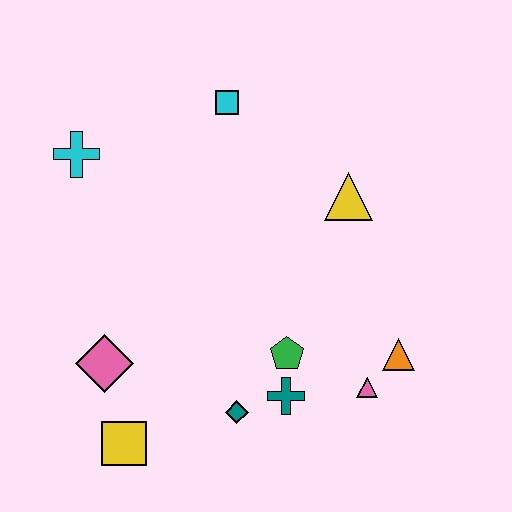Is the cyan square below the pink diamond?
No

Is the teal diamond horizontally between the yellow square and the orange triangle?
Yes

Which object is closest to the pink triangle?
The orange triangle is closest to the pink triangle.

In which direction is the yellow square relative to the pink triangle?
The yellow square is to the left of the pink triangle.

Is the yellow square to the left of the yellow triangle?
Yes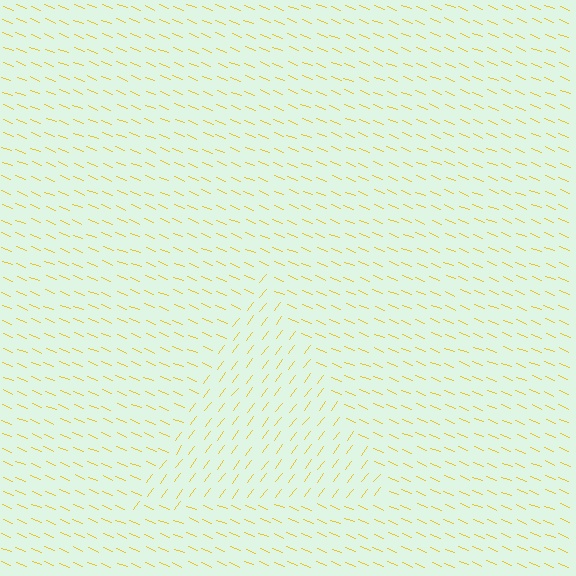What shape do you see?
I see a triangle.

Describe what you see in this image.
The image is filled with small yellow line segments. A triangle region in the image has lines oriented differently from the surrounding lines, creating a visible texture boundary.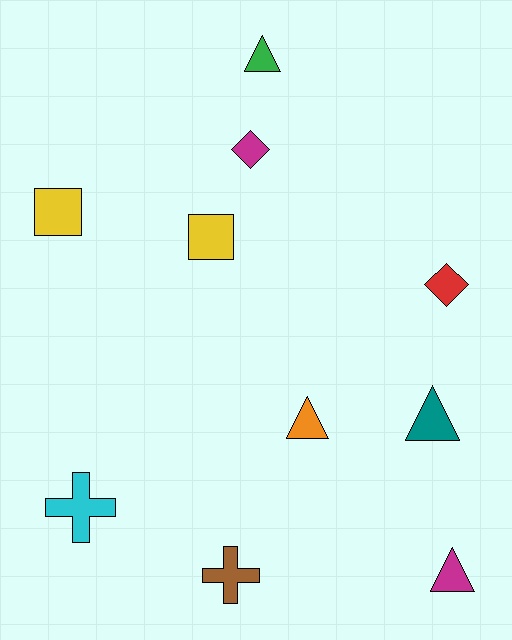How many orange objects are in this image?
There is 1 orange object.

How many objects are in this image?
There are 10 objects.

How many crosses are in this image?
There are 2 crosses.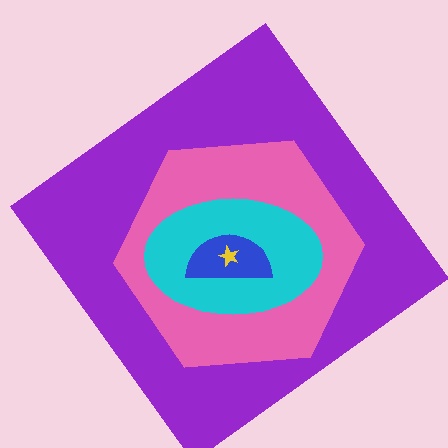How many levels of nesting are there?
5.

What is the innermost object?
The yellow star.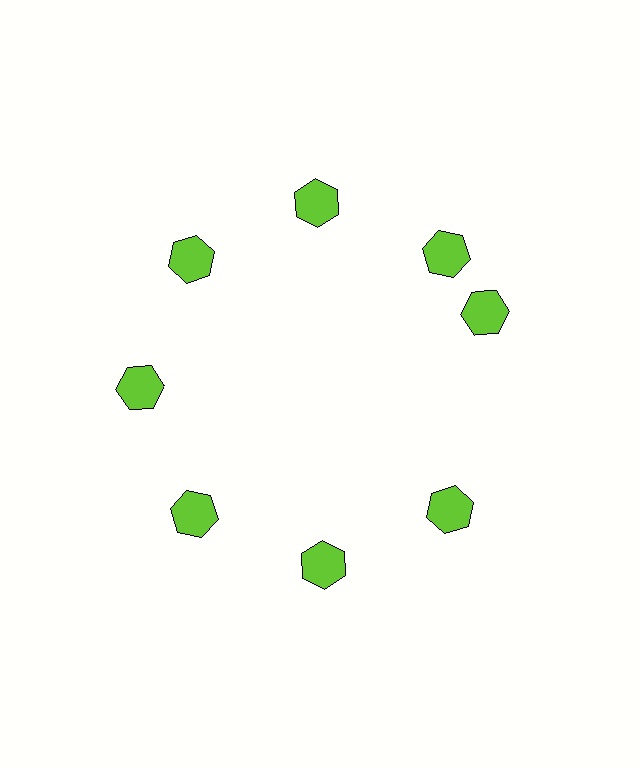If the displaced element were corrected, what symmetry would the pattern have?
It would have 8-fold rotational symmetry — the pattern would map onto itself every 45 degrees.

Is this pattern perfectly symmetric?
No. The 8 lime hexagons are arranged in a ring, but one element near the 3 o'clock position is rotated out of alignment along the ring, breaking the 8-fold rotational symmetry.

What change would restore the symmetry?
The symmetry would be restored by rotating it back into even spacing with its neighbors so that all 8 hexagons sit at equal angles and equal distance from the center.